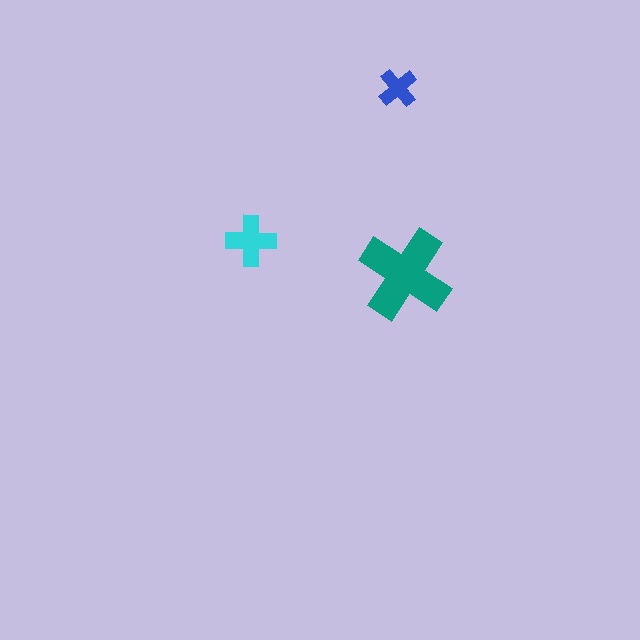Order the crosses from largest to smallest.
the teal one, the cyan one, the blue one.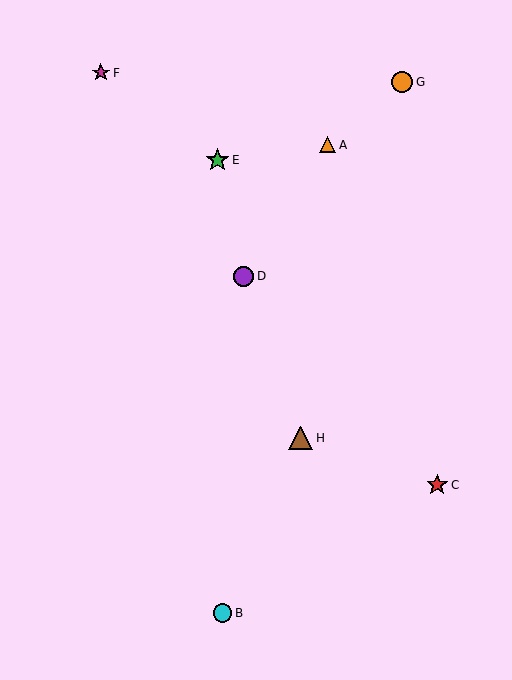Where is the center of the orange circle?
The center of the orange circle is at (402, 82).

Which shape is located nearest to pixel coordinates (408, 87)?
The orange circle (labeled G) at (402, 82) is nearest to that location.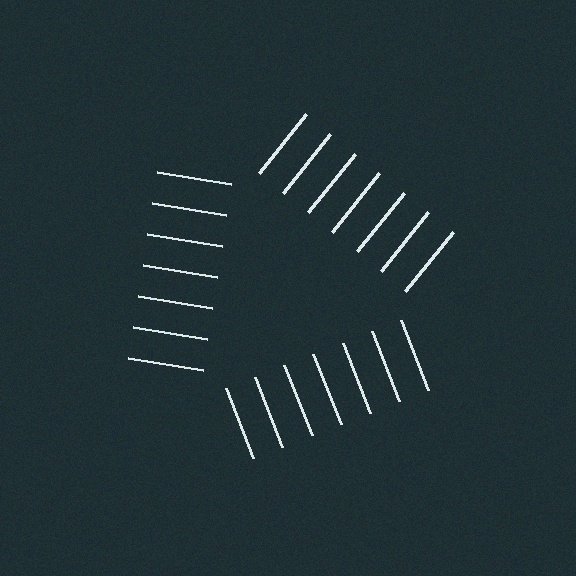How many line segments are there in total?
21 — 7 along each of the 3 edges.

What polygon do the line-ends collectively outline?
An illusory triangle — the line segments terminate on its edges but no continuous stroke is drawn.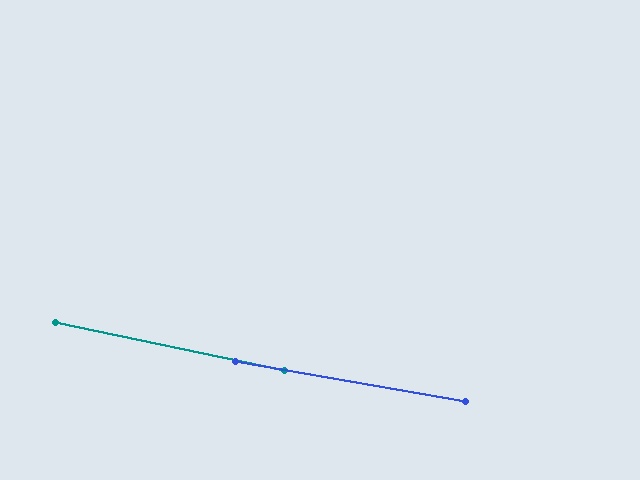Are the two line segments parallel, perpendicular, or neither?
Parallel — their directions differ by only 1.6°.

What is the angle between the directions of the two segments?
Approximately 2 degrees.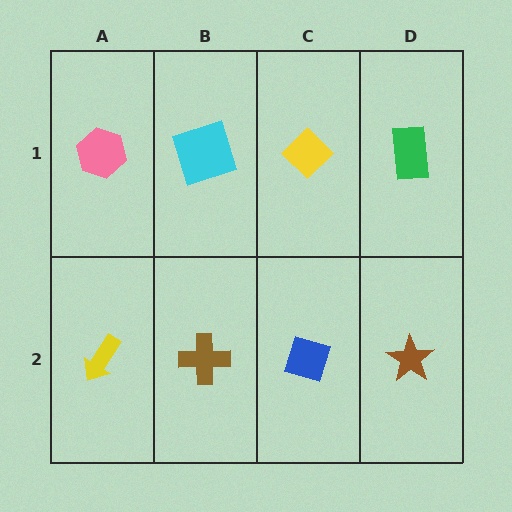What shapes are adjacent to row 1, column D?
A brown star (row 2, column D), a yellow diamond (row 1, column C).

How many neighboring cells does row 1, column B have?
3.